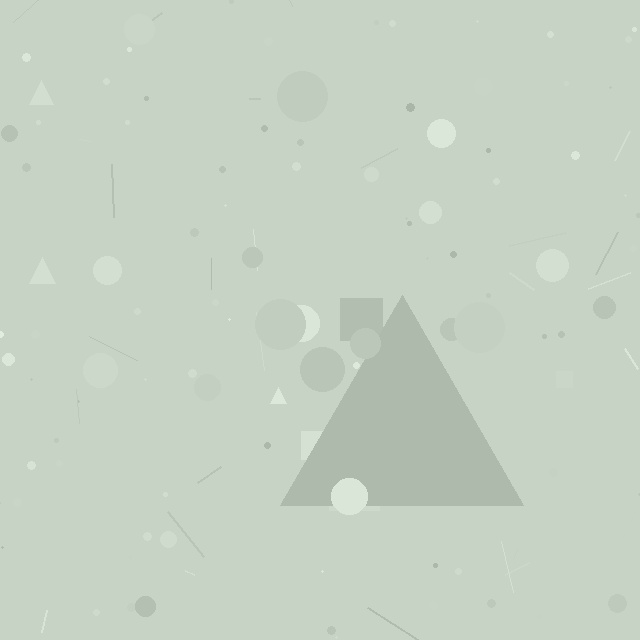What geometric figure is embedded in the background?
A triangle is embedded in the background.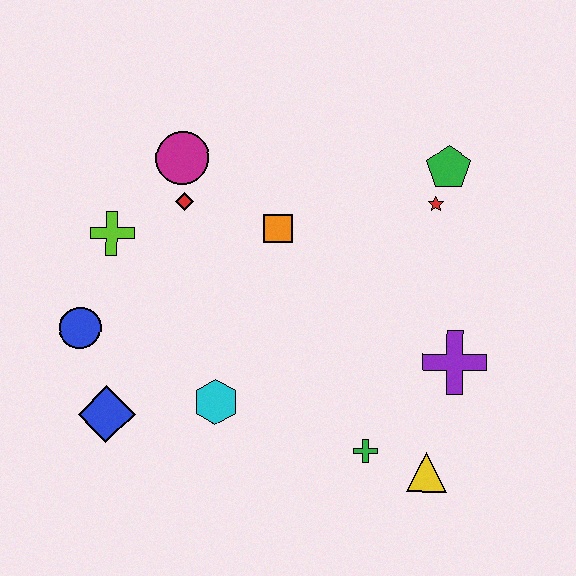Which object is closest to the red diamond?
The magenta circle is closest to the red diamond.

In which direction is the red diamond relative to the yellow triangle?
The red diamond is above the yellow triangle.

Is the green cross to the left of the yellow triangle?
Yes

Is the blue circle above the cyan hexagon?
Yes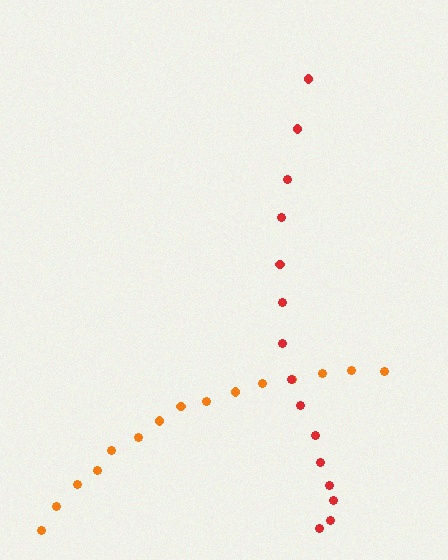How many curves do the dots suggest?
There are 2 distinct paths.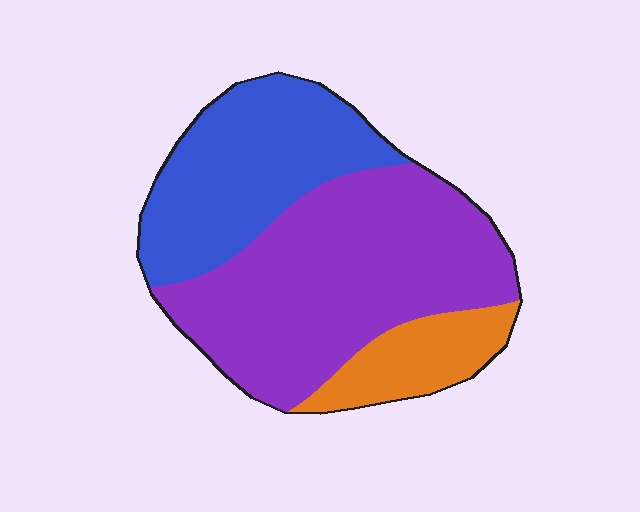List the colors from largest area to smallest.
From largest to smallest: purple, blue, orange.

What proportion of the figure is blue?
Blue takes up about one third (1/3) of the figure.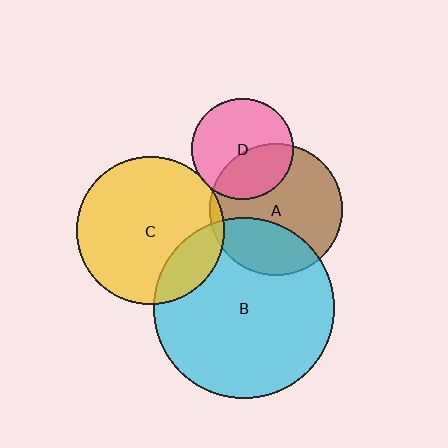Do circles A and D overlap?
Yes.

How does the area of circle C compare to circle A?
Approximately 1.3 times.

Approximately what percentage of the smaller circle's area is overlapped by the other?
Approximately 40%.